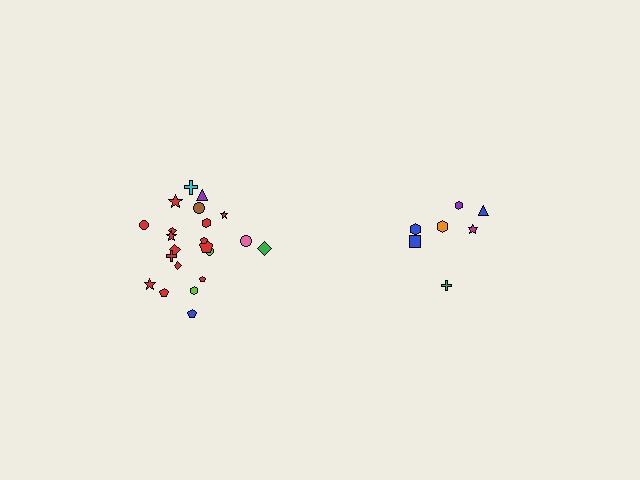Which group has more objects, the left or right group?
The left group.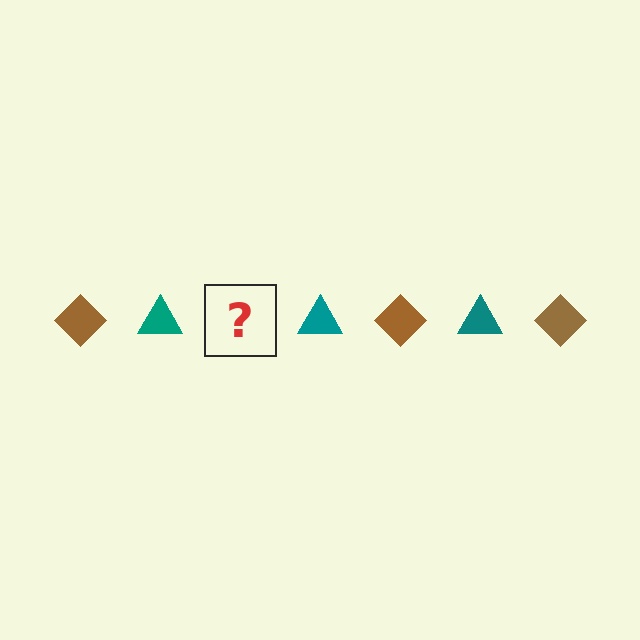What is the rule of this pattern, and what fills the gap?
The rule is that the pattern alternates between brown diamond and teal triangle. The gap should be filled with a brown diamond.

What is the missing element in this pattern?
The missing element is a brown diamond.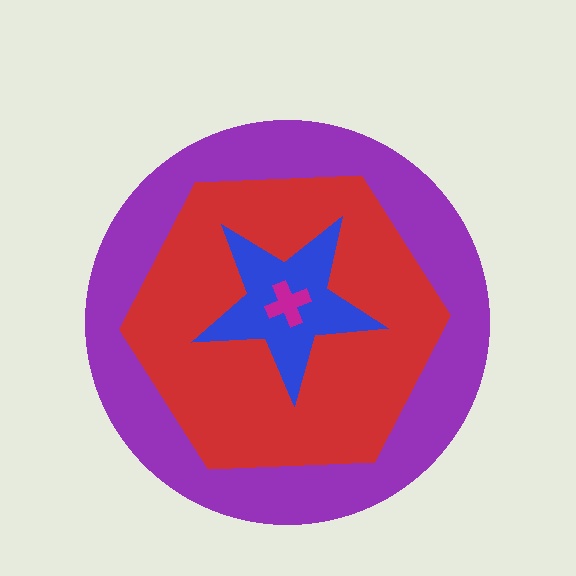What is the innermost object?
The magenta cross.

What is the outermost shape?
The purple circle.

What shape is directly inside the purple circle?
The red hexagon.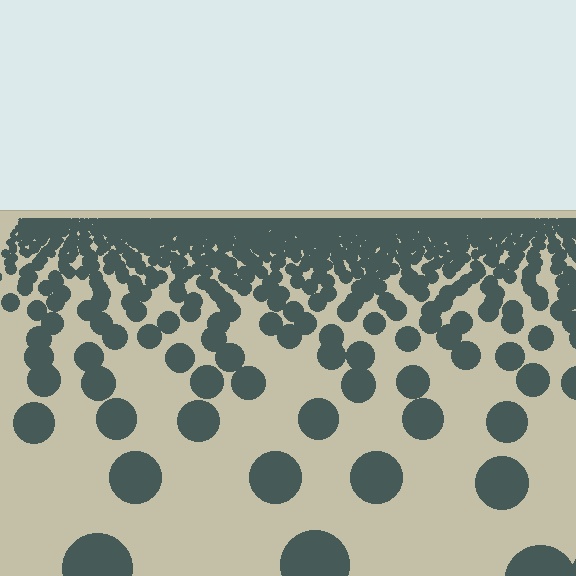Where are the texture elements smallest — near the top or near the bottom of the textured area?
Near the top.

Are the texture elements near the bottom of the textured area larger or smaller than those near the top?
Larger. Near the bottom, elements are closer to the viewer and appear at a bigger on-screen size.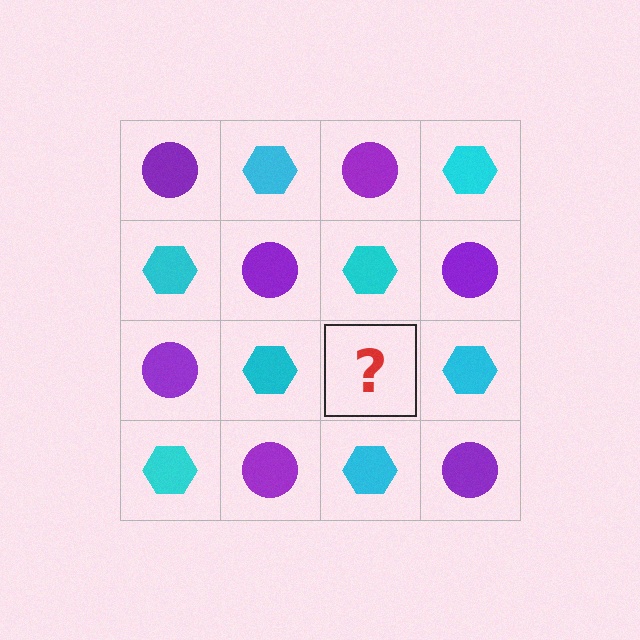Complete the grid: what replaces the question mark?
The question mark should be replaced with a purple circle.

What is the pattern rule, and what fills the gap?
The rule is that it alternates purple circle and cyan hexagon in a checkerboard pattern. The gap should be filled with a purple circle.